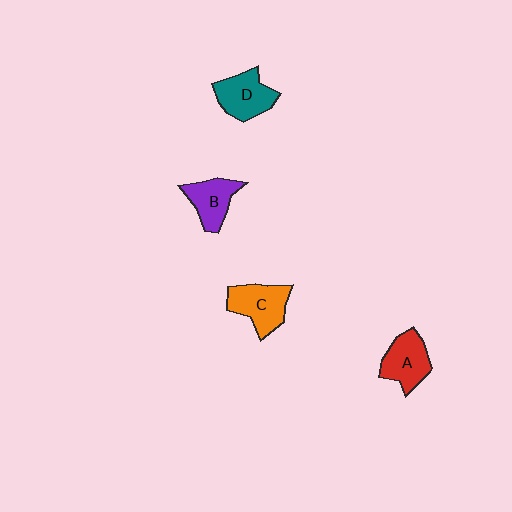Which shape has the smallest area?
Shape B (purple).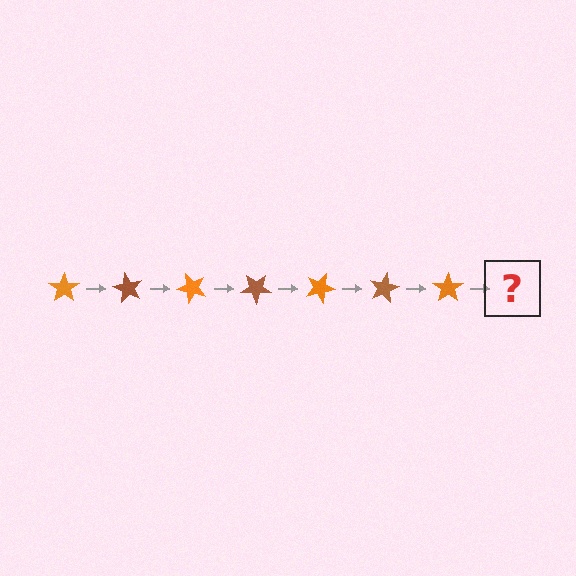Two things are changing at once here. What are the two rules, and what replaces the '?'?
The two rules are that it rotates 60 degrees each step and the color cycles through orange and brown. The '?' should be a brown star, rotated 420 degrees from the start.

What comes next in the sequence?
The next element should be a brown star, rotated 420 degrees from the start.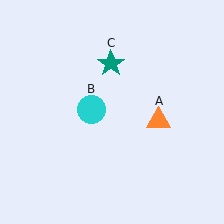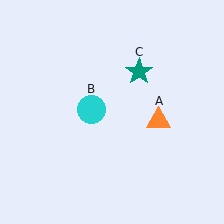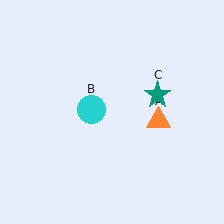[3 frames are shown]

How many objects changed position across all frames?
1 object changed position: teal star (object C).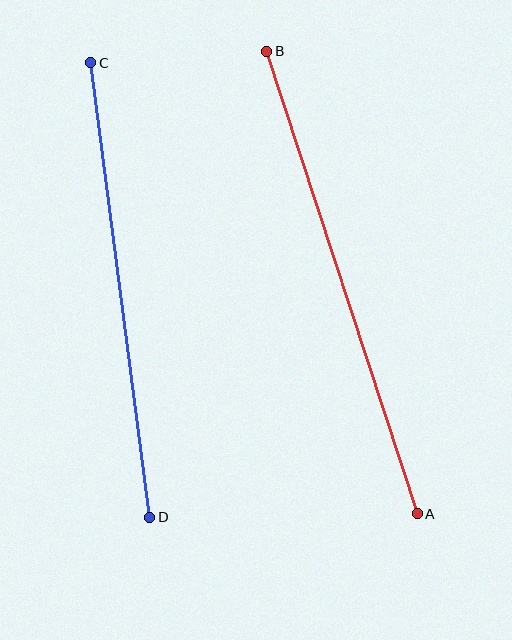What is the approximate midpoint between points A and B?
The midpoint is at approximately (342, 283) pixels.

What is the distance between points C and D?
The distance is approximately 458 pixels.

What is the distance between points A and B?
The distance is approximately 486 pixels.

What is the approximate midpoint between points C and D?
The midpoint is at approximately (120, 290) pixels.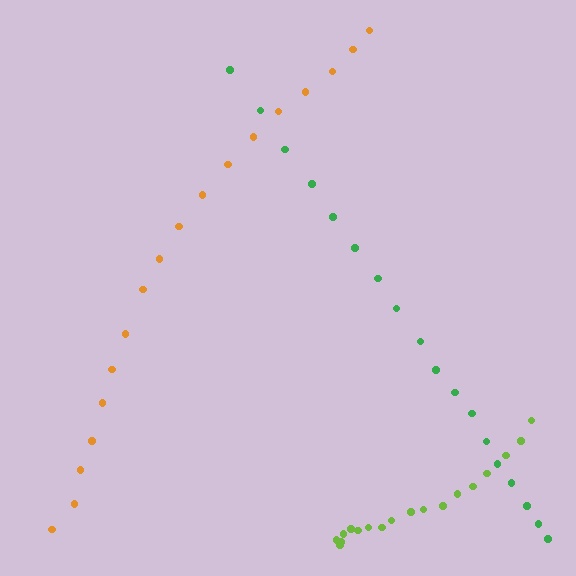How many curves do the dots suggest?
There are 3 distinct paths.